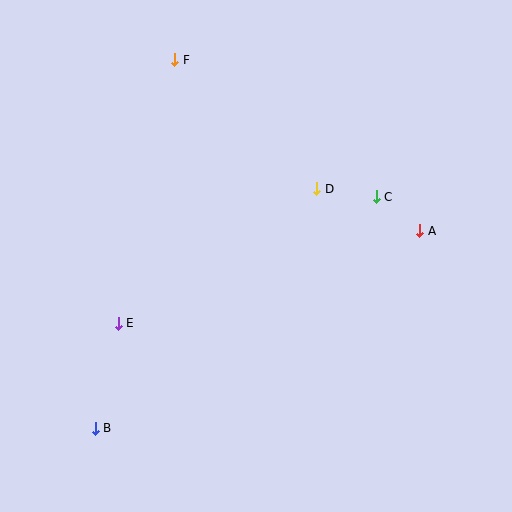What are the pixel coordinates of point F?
Point F is at (175, 60).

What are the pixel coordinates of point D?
Point D is at (317, 189).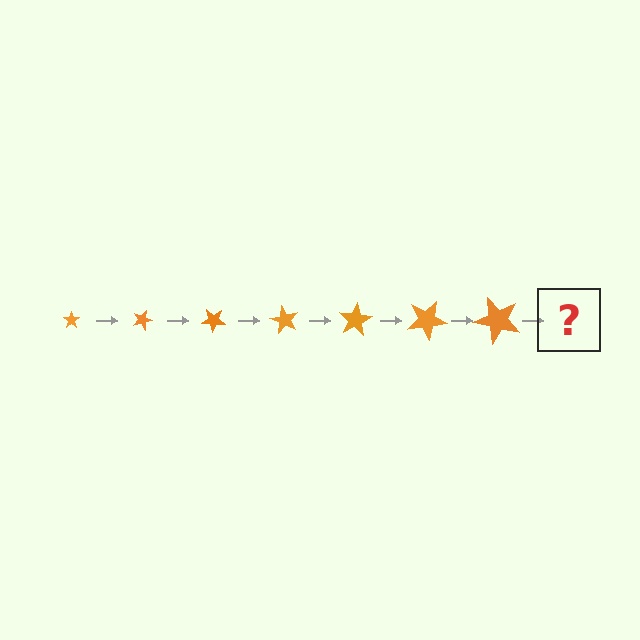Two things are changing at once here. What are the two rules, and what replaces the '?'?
The two rules are that the star grows larger each step and it rotates 20 degrees each step. The '?' should be a star, larger than the previous one and rotated 140 degrees from the start.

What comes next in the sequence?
The next element should be a star, larger than the previous one and rotated 140 degrees from the start.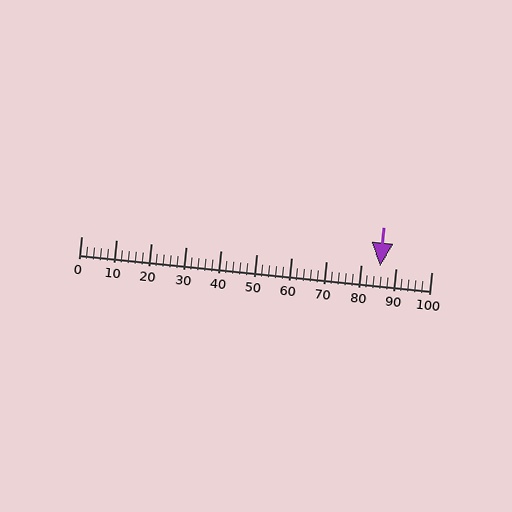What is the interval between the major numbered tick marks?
The major tick marks are spaced 10 units apart.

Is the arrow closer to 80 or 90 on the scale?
The arrow is closer to 90.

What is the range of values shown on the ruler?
The ruler shows values from 0 to 100.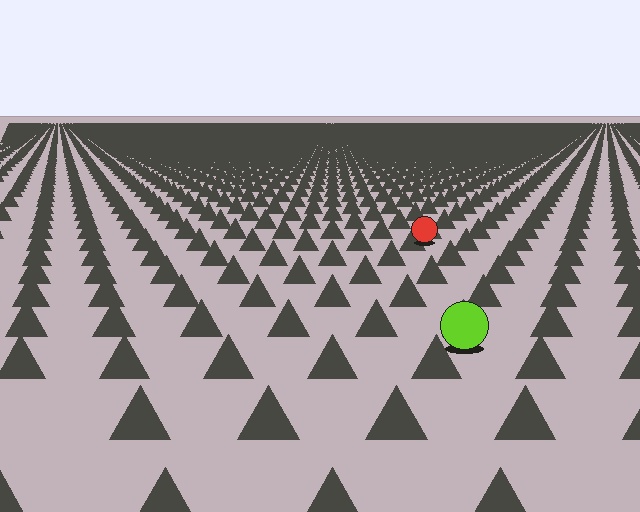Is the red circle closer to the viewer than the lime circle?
No. The lime circle is closer — you can tell from the texture gradient: the ground texture is coarser near it.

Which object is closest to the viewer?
The lime circle is closest. The texture marks near it are larger and more spread out.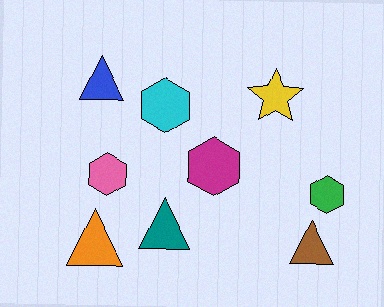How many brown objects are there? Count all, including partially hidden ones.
There is 1 brown object.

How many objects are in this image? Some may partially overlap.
There are 9 objects.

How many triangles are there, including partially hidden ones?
There are 4 triangles.